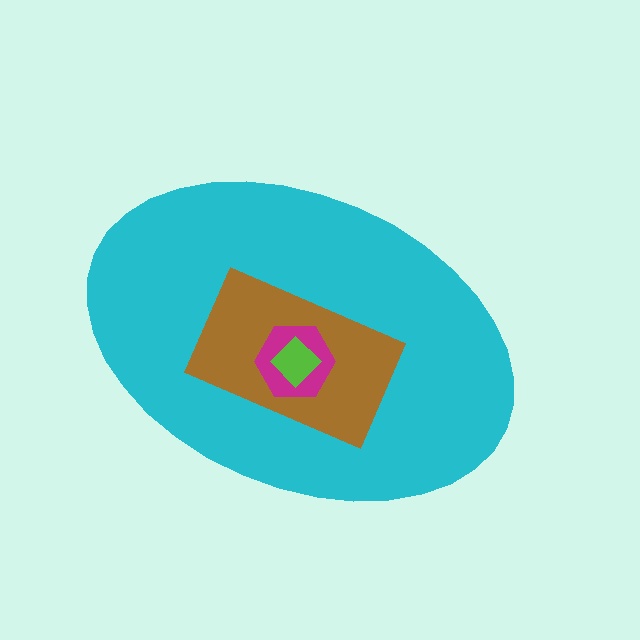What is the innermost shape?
The lime diamond.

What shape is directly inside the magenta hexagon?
The lime diamond.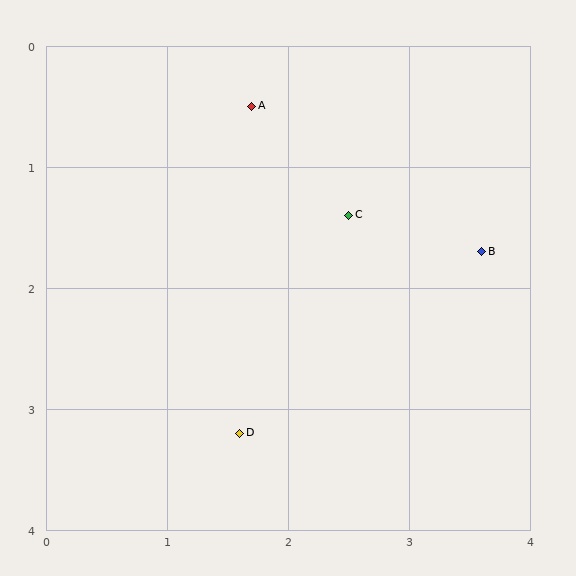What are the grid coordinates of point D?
Point D is at approximately (1.6, 3.2).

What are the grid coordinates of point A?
Point A is at approximately (1.7, 0.5).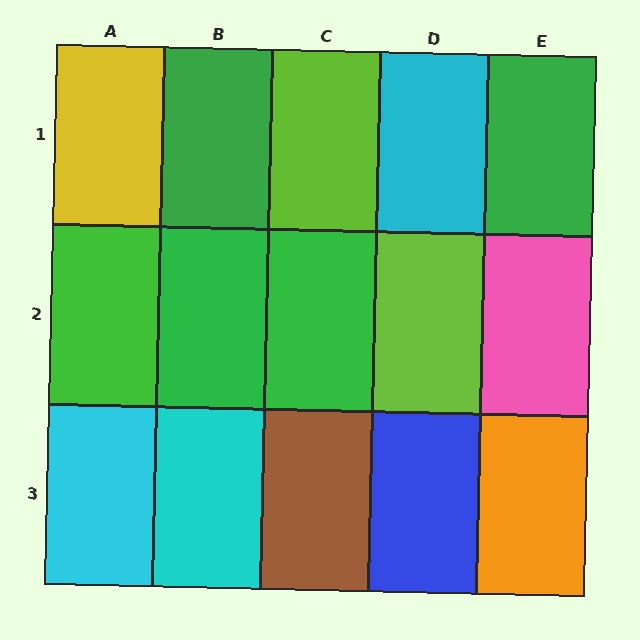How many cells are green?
5 cells are green.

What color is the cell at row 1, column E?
Green.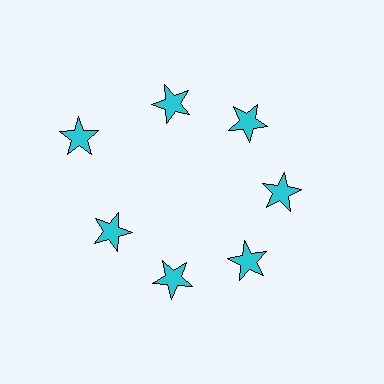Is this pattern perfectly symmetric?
No. The 7 cyan stars are arranged in a ring, but one element near the 10 o'clock position is pushed outward from the center, breaking the 7-fold rotational symmetry.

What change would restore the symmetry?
The symmetry would be restored by moving it inward, back onto the ring so that all 7 stars sit at equal angles and equal distance from the center.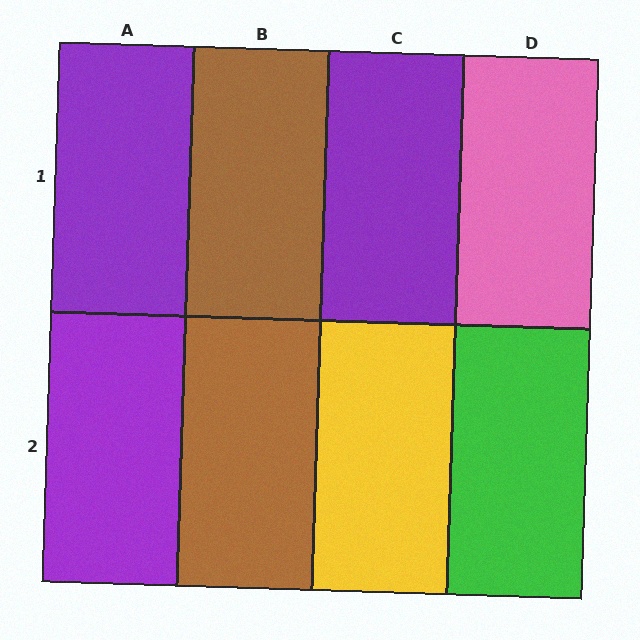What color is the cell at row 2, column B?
Brown.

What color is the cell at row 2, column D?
Green.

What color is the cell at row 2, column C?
Yellow.